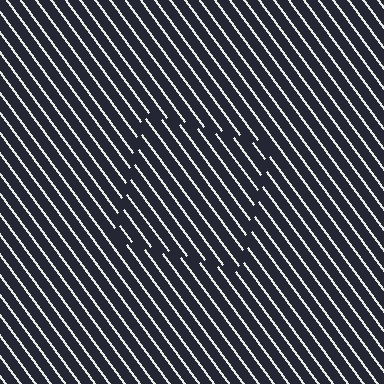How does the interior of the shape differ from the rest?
The interior of the shape contains the same grating, shifted by half a period — the contour is defined by the phase discontinuity where line-ends from the inner and outer gratings abut.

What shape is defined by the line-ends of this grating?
An illusory square. The interior of the shape contains the same grating, shifted by half a period — the contour is defined by the phase discontinuity where line-ends from the inner and outer gratings abut.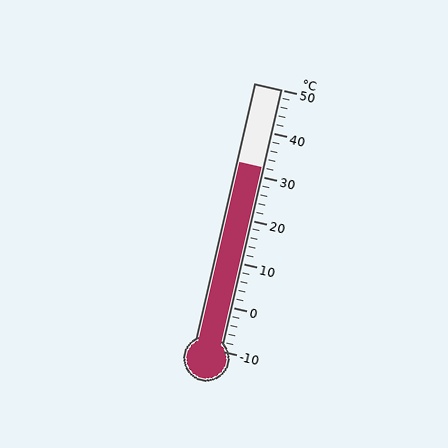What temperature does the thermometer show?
The thermometer shows approximately 32°C.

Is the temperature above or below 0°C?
The temperature is above 0°C.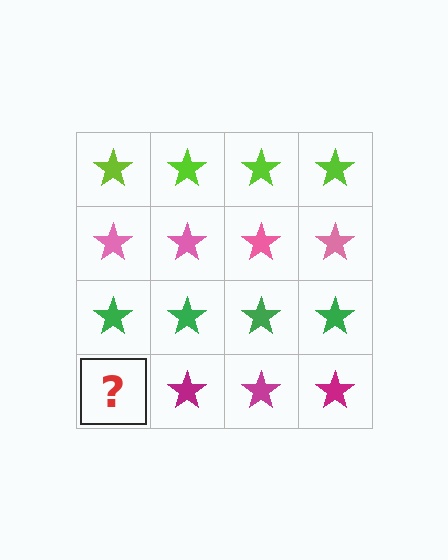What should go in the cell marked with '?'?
The missing cell should contain a magenta star.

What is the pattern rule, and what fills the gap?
The rule is that each row has a consistent color. The gap should be filled with a magenta star.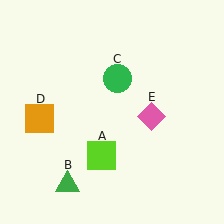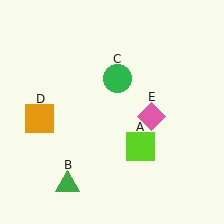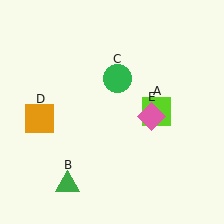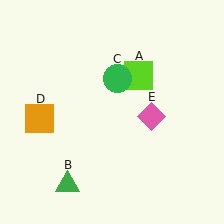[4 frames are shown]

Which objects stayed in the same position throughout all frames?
Green triangle (object B) and green circle (object C) and orange square (object D) and pink diamond (object E) remained stationary.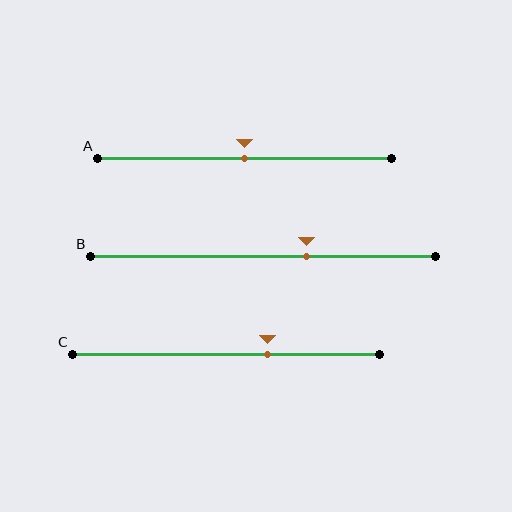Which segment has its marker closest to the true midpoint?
Segment A has its marker closest to the true midpoint.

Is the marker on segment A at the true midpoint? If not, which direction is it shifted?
Yes, the marker on segment A is at the true midpoint.